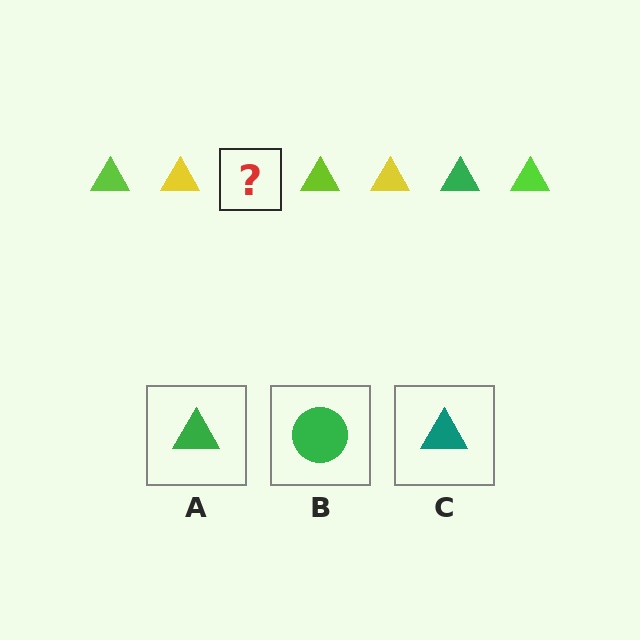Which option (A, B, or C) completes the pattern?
A.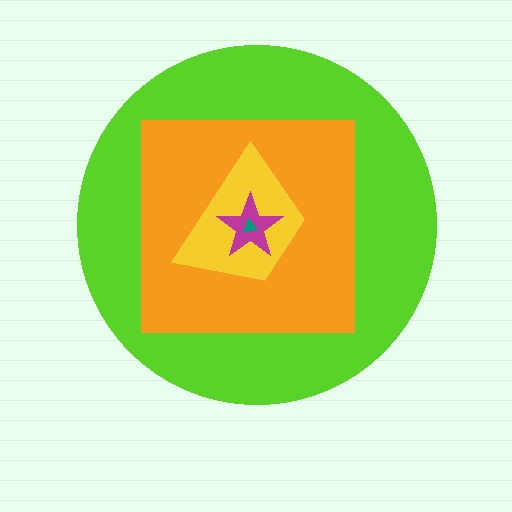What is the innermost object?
The teal triangle.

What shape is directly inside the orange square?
The yellow trapezoid.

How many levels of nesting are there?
5.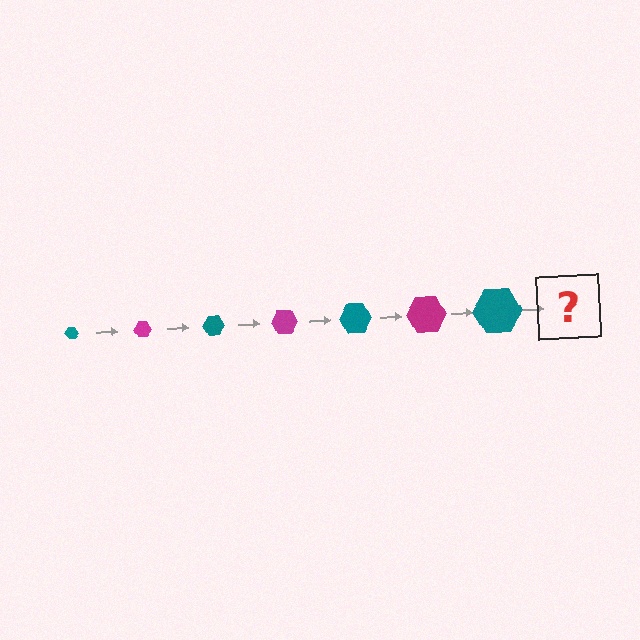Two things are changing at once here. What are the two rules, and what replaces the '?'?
The two rules are that the hexagon grows larger each step and the color cycles through teal and magenta. The '?' should be a magenta hexagon, larger than the previous one.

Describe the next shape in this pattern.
It should be a magenta hexagon, larger than the previous one.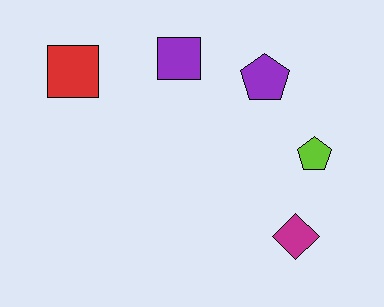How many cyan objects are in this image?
There are no cyan objects.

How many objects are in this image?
There are 5 objects.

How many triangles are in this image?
There are no triangles.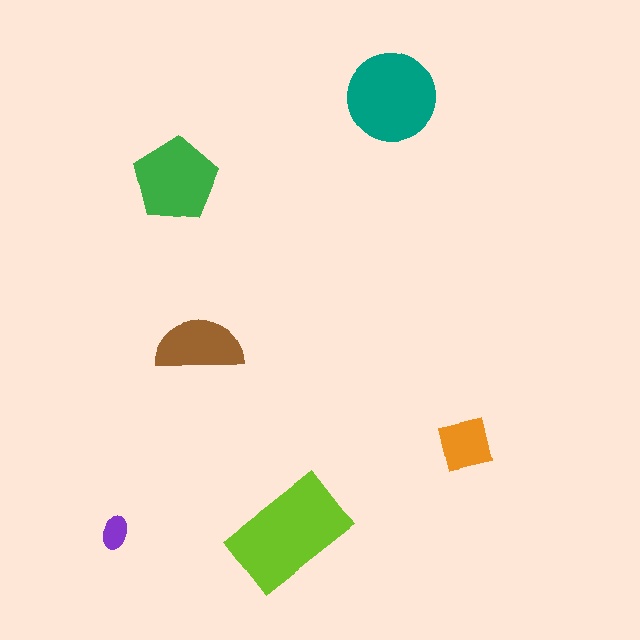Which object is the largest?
The lime rectangle.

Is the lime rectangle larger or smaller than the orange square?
Larger.